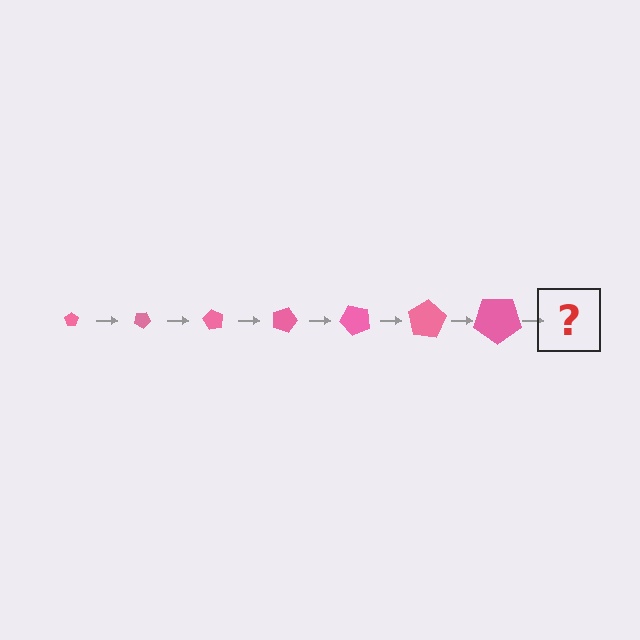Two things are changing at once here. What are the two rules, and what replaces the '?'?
The two rules are that the pentagon grows larger each step and it rotates 30 degrees each step. The '?' should be a pentagon, larger than the previous one and rotated 210 degrees from the start.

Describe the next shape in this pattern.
It should be a pentagon, larger than the previous one and rotated 210 degrees from the start.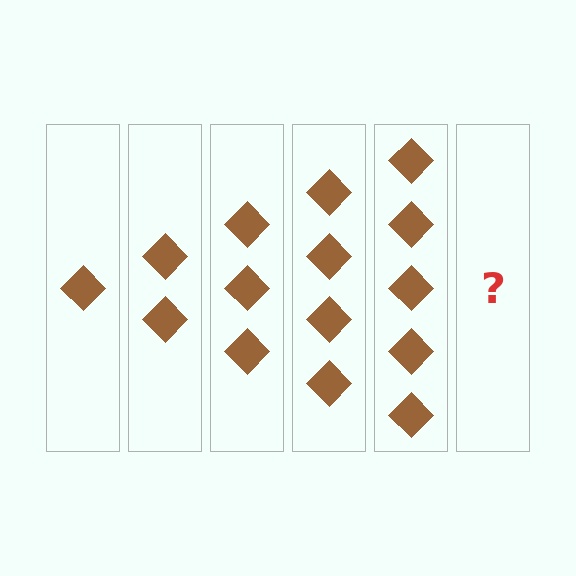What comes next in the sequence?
The next element should be 6 diamonds.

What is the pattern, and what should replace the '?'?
The pattern is that each step adds one more diamond. The '?' should be 6 diamonds.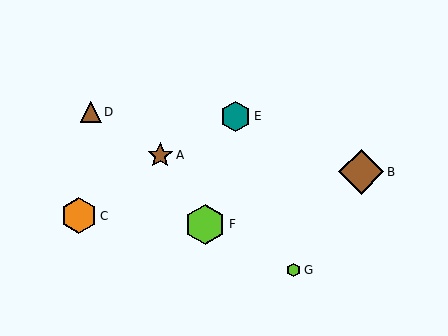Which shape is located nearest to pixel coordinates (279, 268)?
The lime hexagon (labeled G) at (294, 270) is nearest to that location.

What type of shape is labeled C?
Shape C is an orange hexagon.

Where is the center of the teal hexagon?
The center of the teal hexagon is at (235, 116).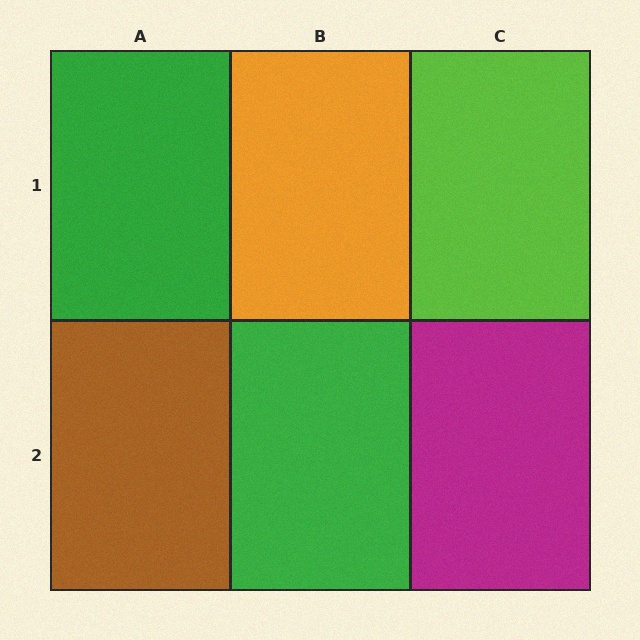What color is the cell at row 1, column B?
Orange.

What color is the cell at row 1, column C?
Lime.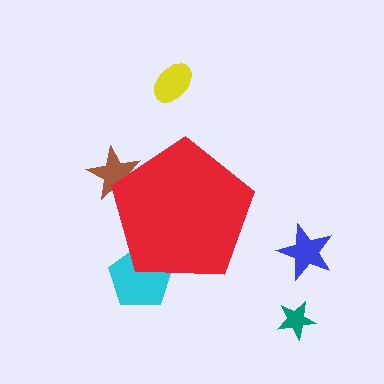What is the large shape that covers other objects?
A red pentagon.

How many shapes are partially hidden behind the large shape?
2 shapes are partially hidden.